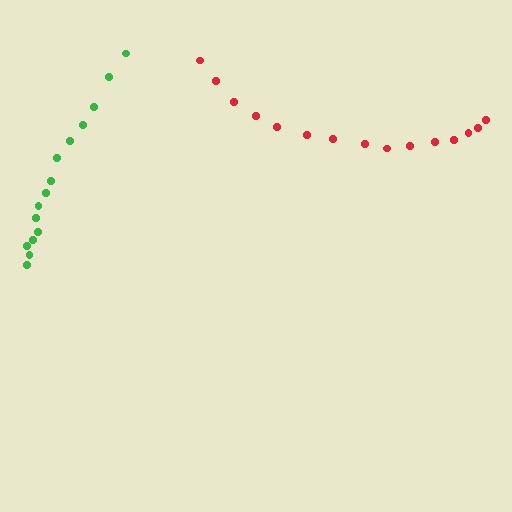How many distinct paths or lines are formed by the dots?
There are 2 distinct paths.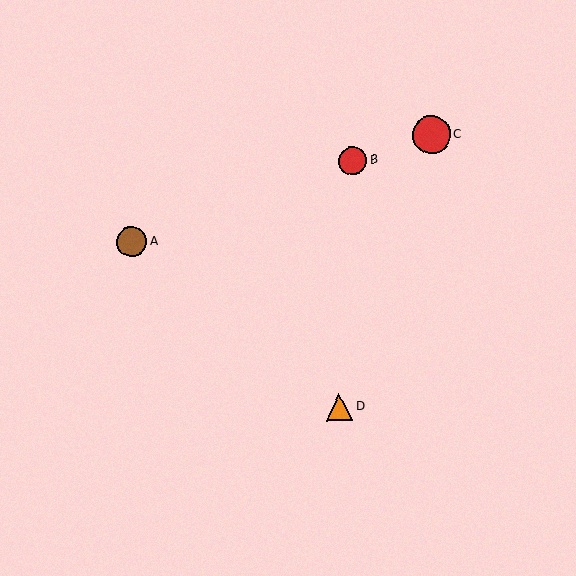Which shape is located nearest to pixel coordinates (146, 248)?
The brown circle (labeled A) at (132, 242) is nearest to that location.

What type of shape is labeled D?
Shape D is an orange triangle.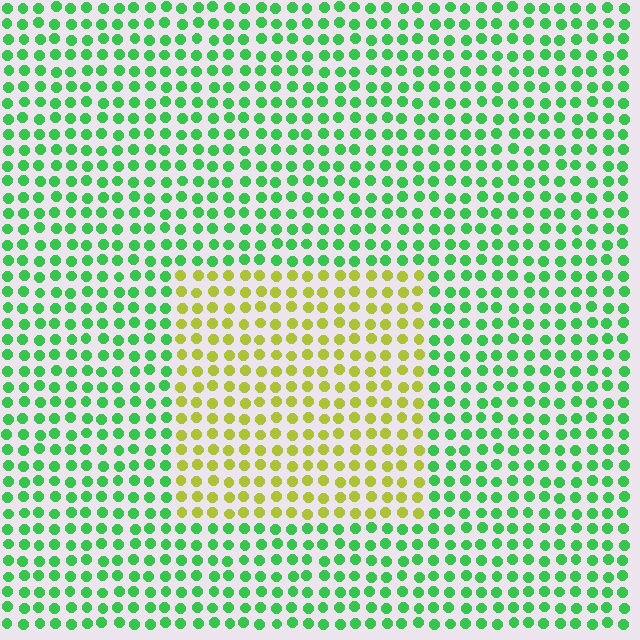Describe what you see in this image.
The image is filled with small green elements in a uniform arrangement. A rectangle-shaped region is visible where the elements are tinted to a slightly different hue, forming a subtle color boundary.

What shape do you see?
I see a rectangle.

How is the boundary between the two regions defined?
The boundary is defined purely by a slight shift in hue (about 59 degrees). Spacing, size, and orientation are identical on both sides.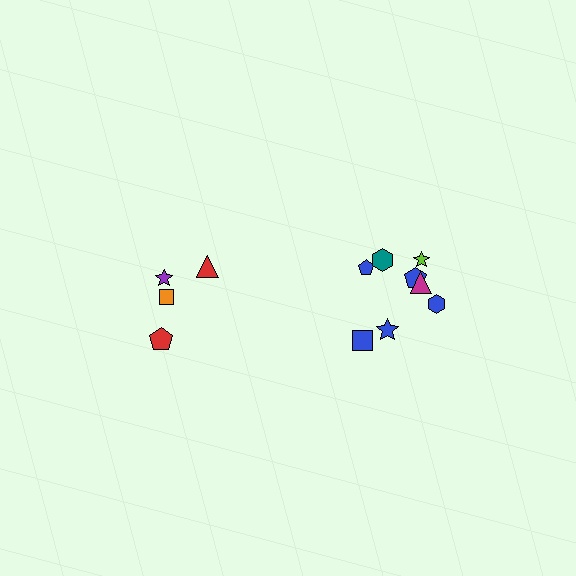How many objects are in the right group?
There are 8 objects.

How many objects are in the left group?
There are 4 objects.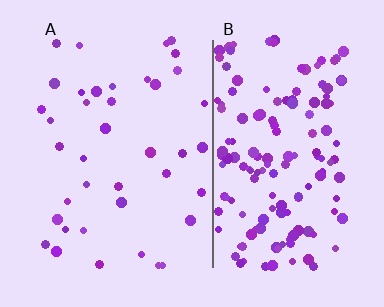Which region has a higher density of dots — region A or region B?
B (the right).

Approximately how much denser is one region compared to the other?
Approximately 4.0× — region B over region A.